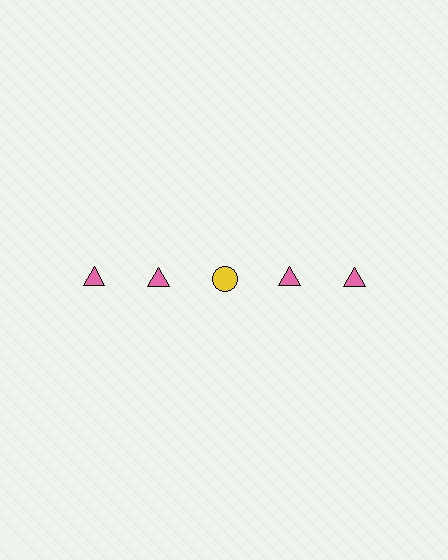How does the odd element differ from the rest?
It differs in both color (yellow instead of pink) and shape (circle instead of triangle).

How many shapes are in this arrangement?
There are 5 shapes arranged in a grid pattern.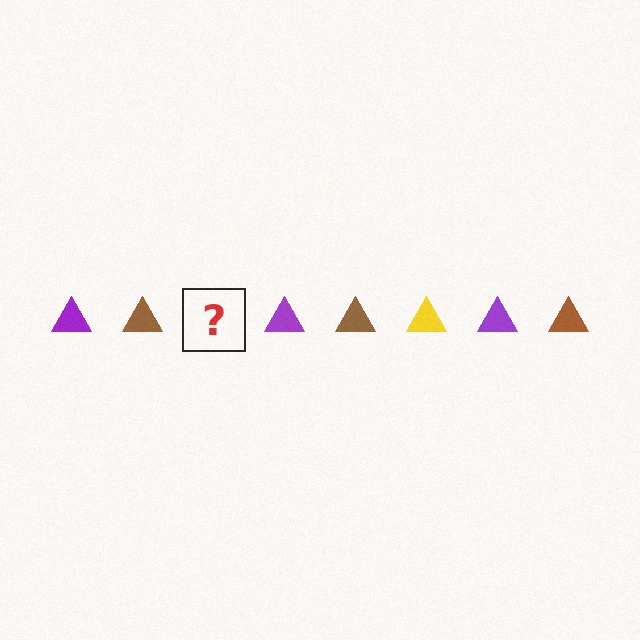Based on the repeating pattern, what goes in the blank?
The blank should be a yellow triangle.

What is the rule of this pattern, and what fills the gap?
The rule is that the pattern cycles through purple, brown, yellow triangles. The gap should be filled with a yellow triangle.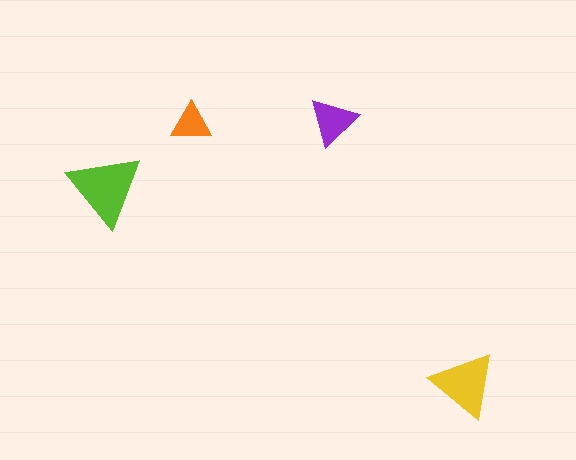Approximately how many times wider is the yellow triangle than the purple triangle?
About 1.5 times wider.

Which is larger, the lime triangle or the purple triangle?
The lime one.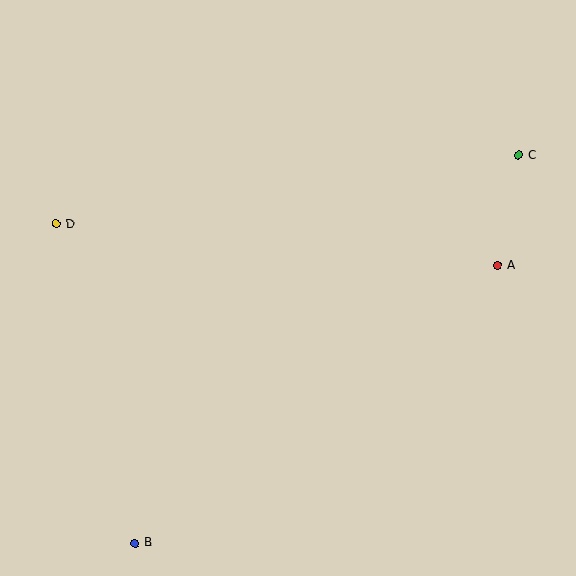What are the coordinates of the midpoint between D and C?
The midpoint between D and C is at (288, 190).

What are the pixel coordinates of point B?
Point B is at (135, 543).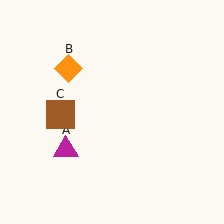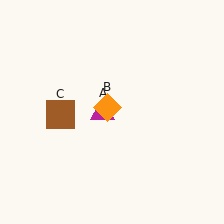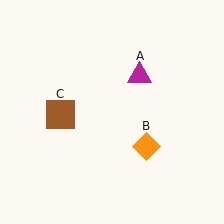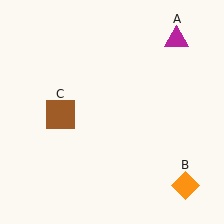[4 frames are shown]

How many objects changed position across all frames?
2 objects changed position: magenta triangle (object A), orange diamond (object B).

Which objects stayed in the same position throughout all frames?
Brown square (object C) remained stationary.